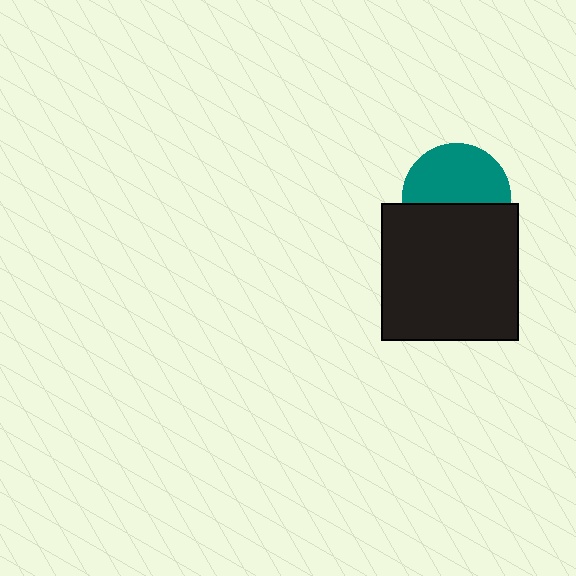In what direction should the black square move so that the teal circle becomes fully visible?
The black square should move down. That is the shortest direction to clear the overlap and leave the teal circle fully visible.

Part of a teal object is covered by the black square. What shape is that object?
It is a circle.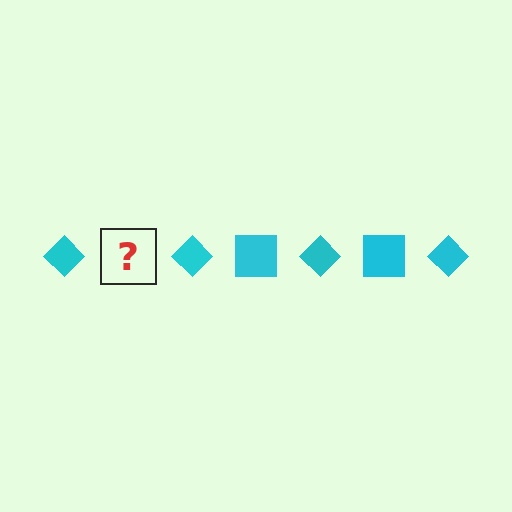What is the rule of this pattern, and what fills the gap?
The rule is that the pattern cycles through diamond, square shapes in cyan. The gap should be filled with a cyan square.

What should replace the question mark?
The question mark should be replaced with a cyan square.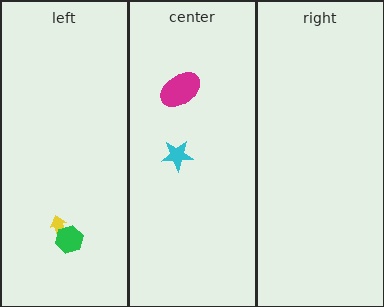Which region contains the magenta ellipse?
The center region.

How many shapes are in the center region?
2.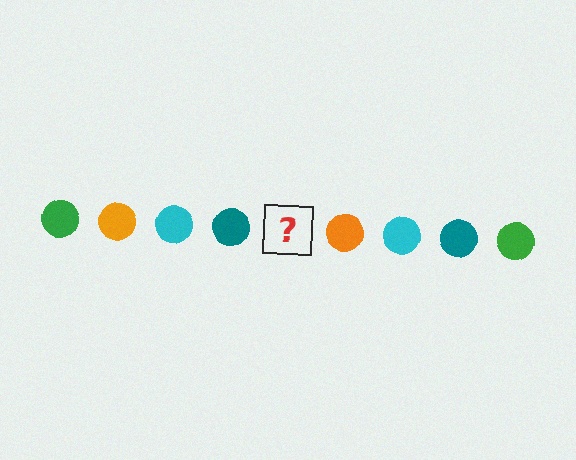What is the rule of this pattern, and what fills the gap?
The rule is that the pattern cycles through green, orange, cyan, teal circles. The gap should be filled with a green circle.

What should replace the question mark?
The question mark should be replaced with a green circle.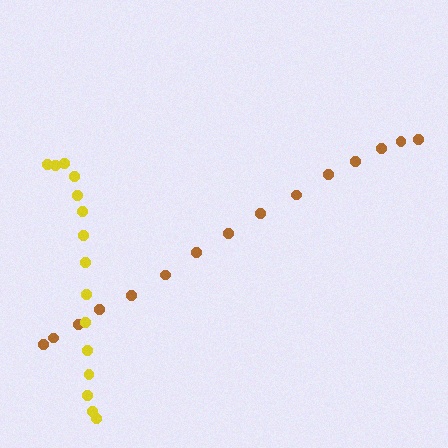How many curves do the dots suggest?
There are 2 distinct paths.